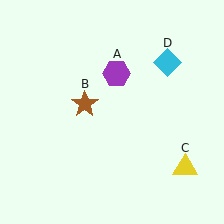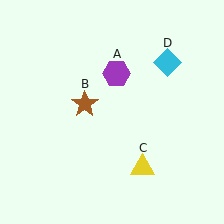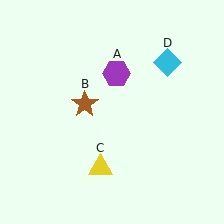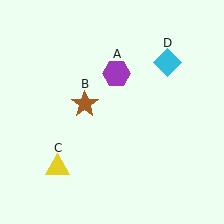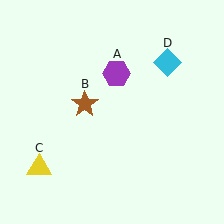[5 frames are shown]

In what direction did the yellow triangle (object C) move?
The yellow triangle (object C) moved left.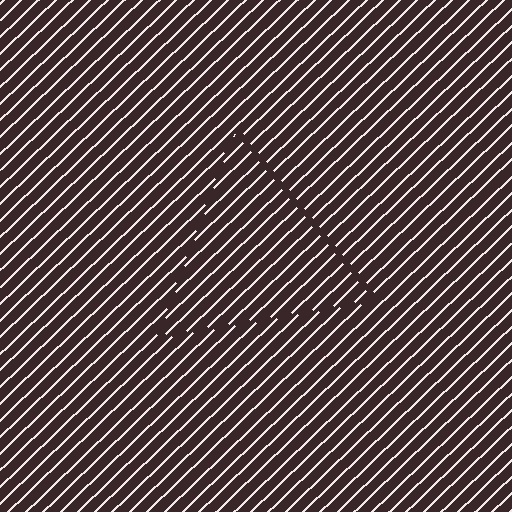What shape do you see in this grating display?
An illusory triangle. The interior of the shape contains the same grating, shifted by half a period — the contour is defined by the phase discontinuity where line-ends from the inner and outer gratings abut.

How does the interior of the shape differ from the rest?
The interior of the shape contains the same grating, shifted by half a period — the contour is defined by the phase discontinuity where line-ends from the inner and outer gratings abut.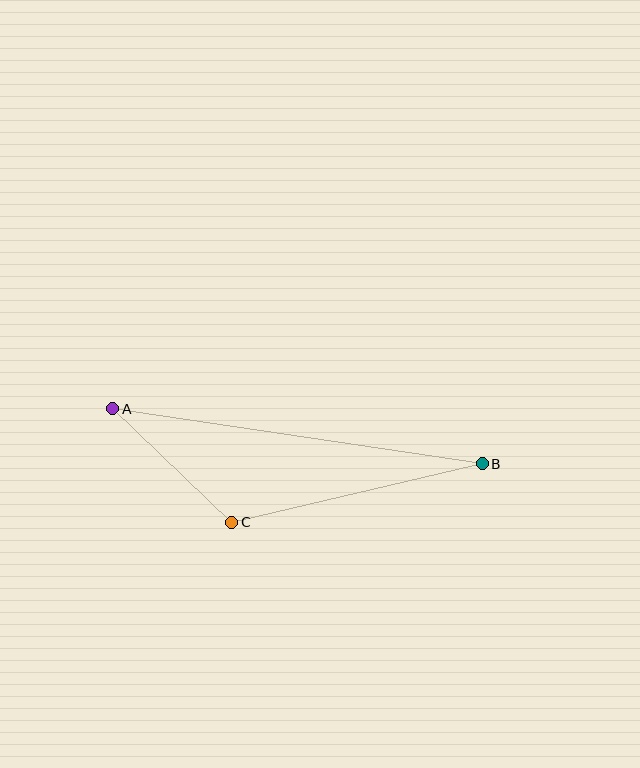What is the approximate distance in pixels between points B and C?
The distance between B and C is approximately 257 pixels.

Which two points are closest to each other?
Points A and C are closest to each other.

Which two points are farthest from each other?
Points A and B are farthest from each other.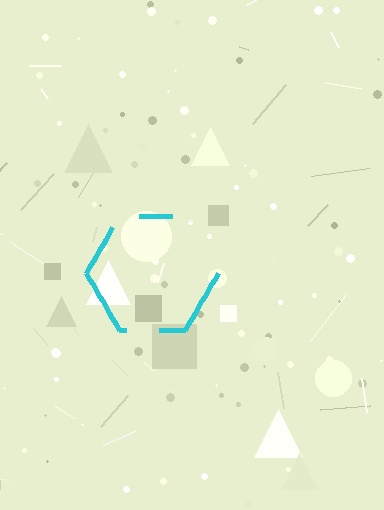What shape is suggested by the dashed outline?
The dashed outline suggests a hexagon.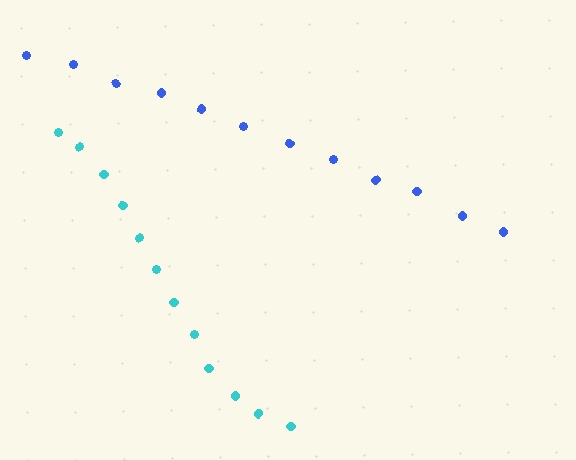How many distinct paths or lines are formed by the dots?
There are 2 distinct paths.